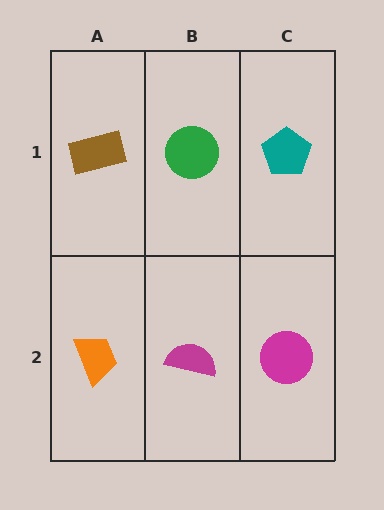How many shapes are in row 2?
3 shapes.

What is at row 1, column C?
A teal pentagon.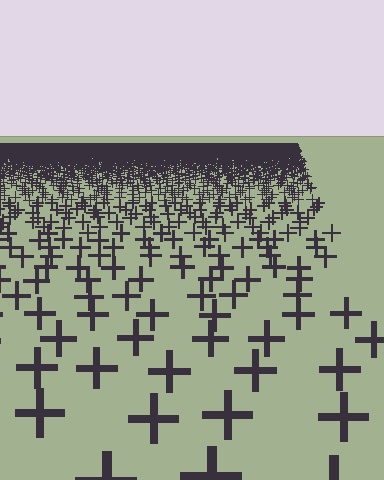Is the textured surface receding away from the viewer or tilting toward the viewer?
The surface is receding away from the viewer. Texture elements get smaller and denser toward the top.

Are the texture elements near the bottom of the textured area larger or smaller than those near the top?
Larger. Near the bottom, elements are closer to the viewer and appear at a bigger on-screen size.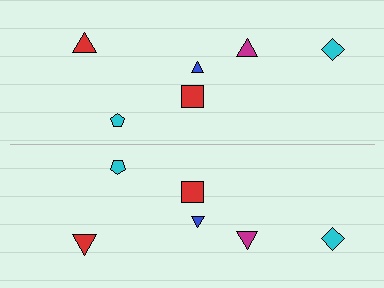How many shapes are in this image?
There are 12 shapes in this image.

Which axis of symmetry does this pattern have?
The pattern has a horizontal axis of symmetry running through the center of the image.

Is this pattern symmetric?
Yes, this pattern has bilateral (reflection) symmetry.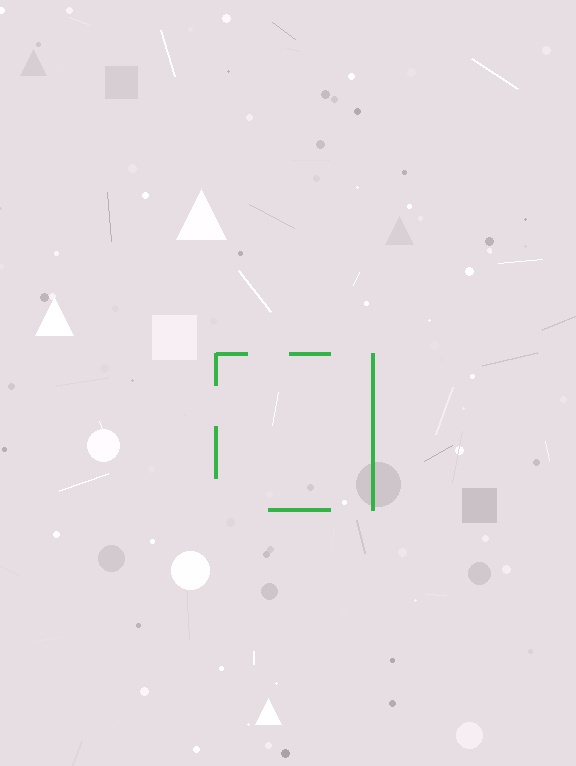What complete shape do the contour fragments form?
The contour fragments form a square.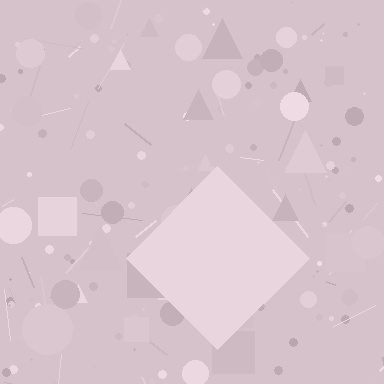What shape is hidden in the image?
A diamond is hidden in the image.